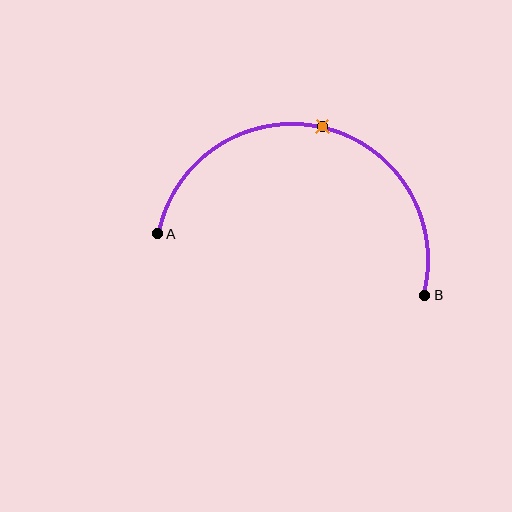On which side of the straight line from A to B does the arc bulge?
The arc bulges above the straight line connecting A and B.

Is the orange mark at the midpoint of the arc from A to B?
Yes. The orange mark lies on the arc at equal arc-length from both A and B — it is the arc midpoint.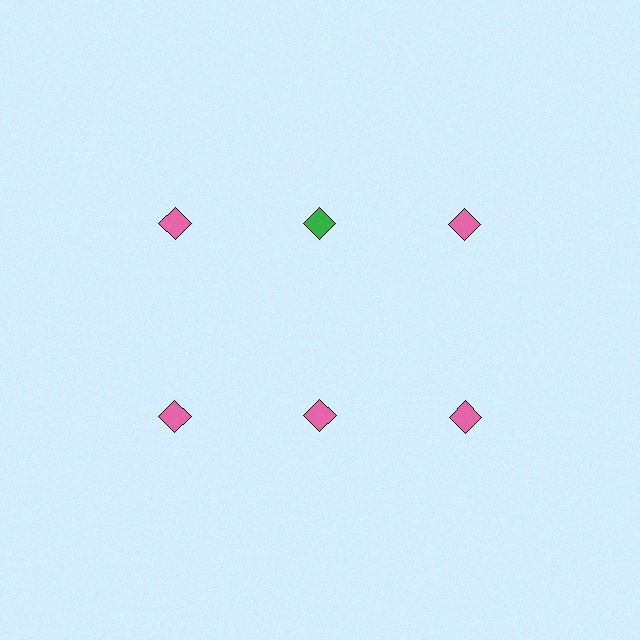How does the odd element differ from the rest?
It has a different color: green instead of pink.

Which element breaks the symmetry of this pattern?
The green diamond in the top row, second from left column breaks the symmetry. All other shapes are pink diamonds.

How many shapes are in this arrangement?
There are 6 shapes arranged in a grid pattern.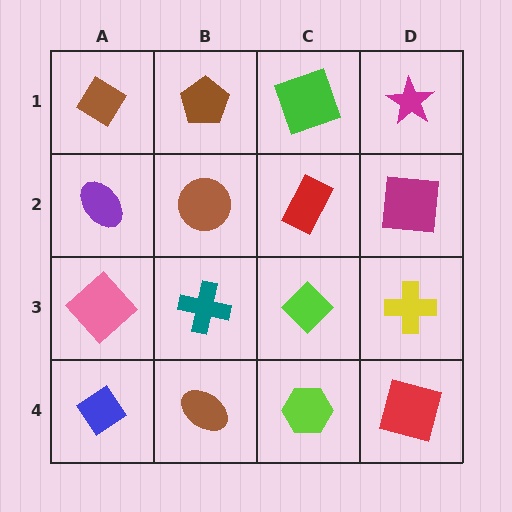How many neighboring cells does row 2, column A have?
3.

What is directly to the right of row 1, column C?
A magenta star.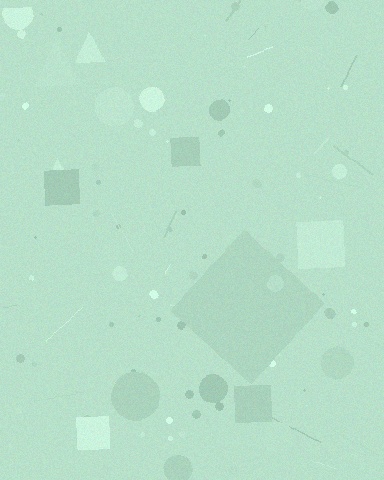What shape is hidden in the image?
A diamond is hidden in the image.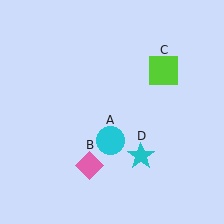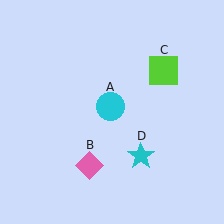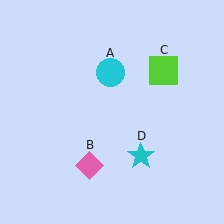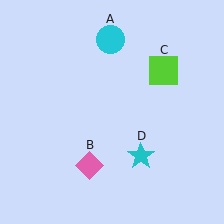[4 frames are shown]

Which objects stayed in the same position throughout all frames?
Pink diamond (object B) and lime square (object C) and cyan star (object D) remained stationary.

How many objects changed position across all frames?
1 object changed position: cyan circle (object A).